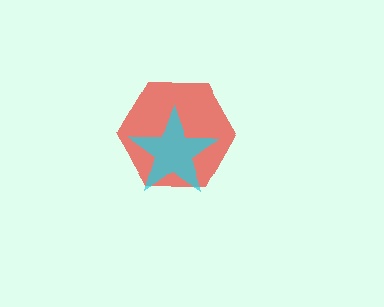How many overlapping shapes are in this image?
There are 2 overlapping shapes in the image.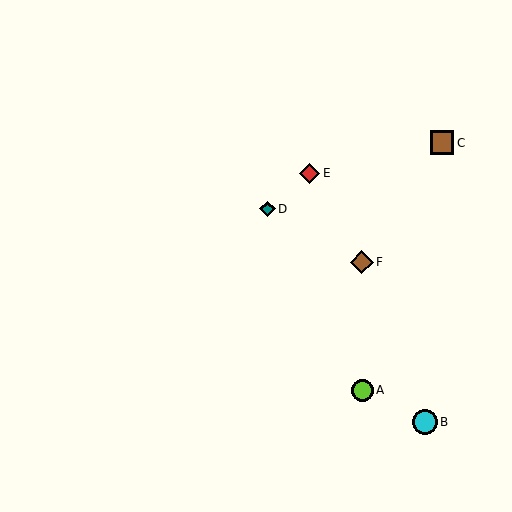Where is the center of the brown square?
The center of the brown square is at (442, 143).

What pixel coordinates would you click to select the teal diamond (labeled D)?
Click at (268, 209) to select the teal diamond D.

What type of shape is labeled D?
Shape D is a teal diamond.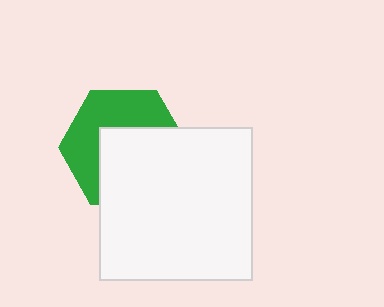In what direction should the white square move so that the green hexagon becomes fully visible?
The white square should move toward the lower-right. That is the shortest direction to clear the overlap and leave the green hexagon fully visible.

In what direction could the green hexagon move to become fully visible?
The green hexagon could move toward the upper-left. That would shift it out from behind the white square entirely.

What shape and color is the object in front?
The object in front is a white square.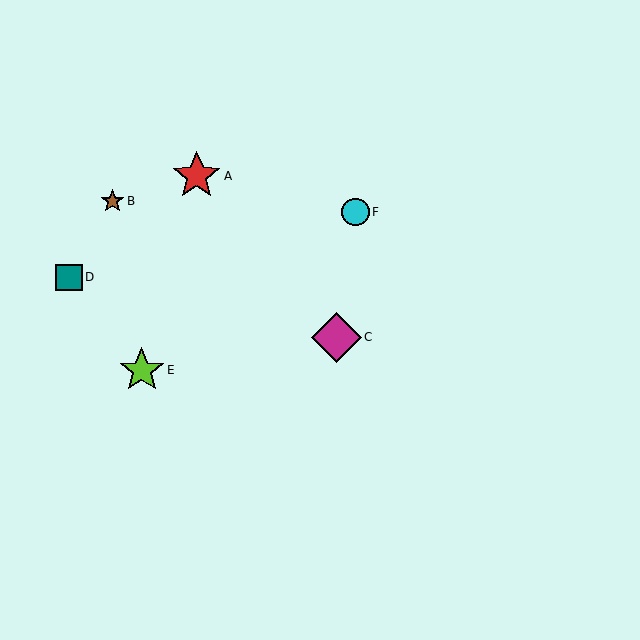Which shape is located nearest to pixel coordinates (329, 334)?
The magenta diamond (labeled C) at (337, 337) is nearest to that location.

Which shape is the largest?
The magenta diamond (labeled C) is the largest.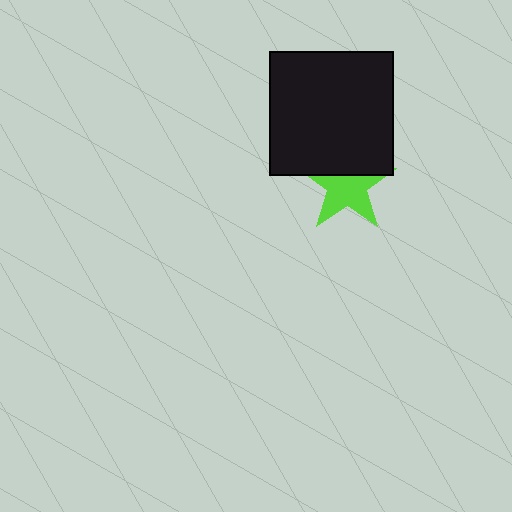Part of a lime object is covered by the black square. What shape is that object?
It is a star.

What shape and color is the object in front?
The object in front is a black square.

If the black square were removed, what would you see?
You would see the complete lime star.